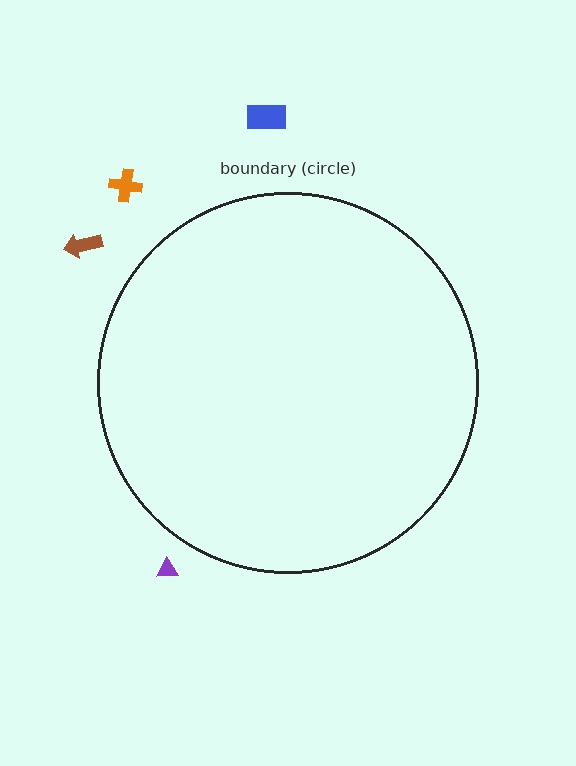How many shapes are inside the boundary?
0 inside, 4 outside.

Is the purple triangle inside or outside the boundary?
Outside.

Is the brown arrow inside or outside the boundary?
Outside.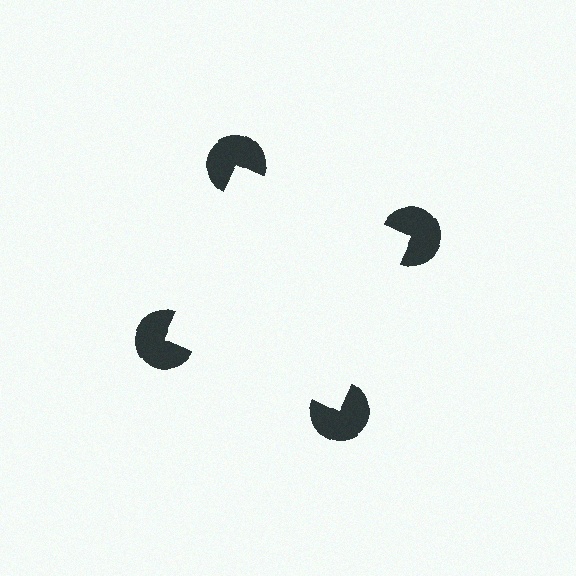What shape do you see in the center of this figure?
An illusory square — its edges are inferred from the aligned wedge cuts in the pac-man discs, not physically drawn.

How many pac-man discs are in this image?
There are 4 — one at each vertex of the illusory square.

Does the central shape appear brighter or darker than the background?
It typically appears slightly brighter than the background, even though no actual brightness change is drawn.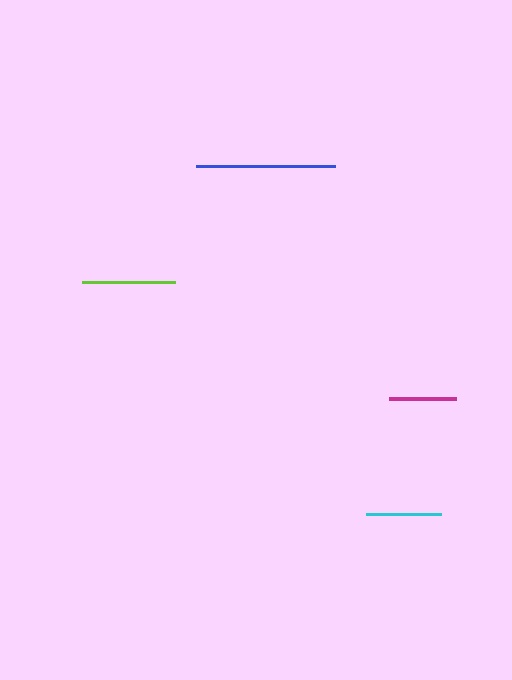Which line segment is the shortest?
The magenta line is the shortest at approximately 67 pixels.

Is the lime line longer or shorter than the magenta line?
The lime line is longer than the magenta line.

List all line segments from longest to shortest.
From longest to shortest: blue, lime, cyan, magenta.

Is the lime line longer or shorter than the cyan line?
The lime line is longer than the cyan line.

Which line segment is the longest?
The blue line is the longest at approximately 139 pixels.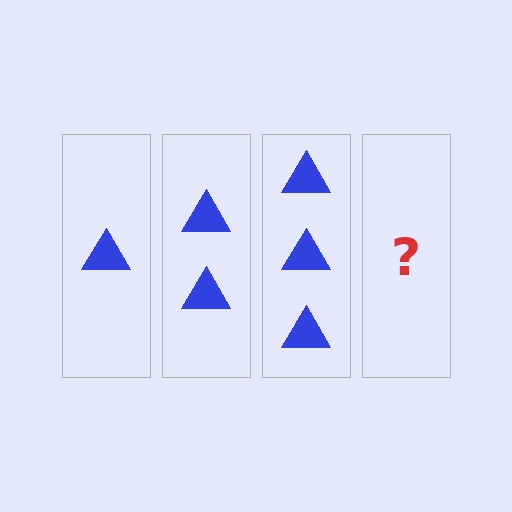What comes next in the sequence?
The next element should be 4 triangles.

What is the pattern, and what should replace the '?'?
The pattern is that each step adds one more triangle. The '?' should be 4 triangles.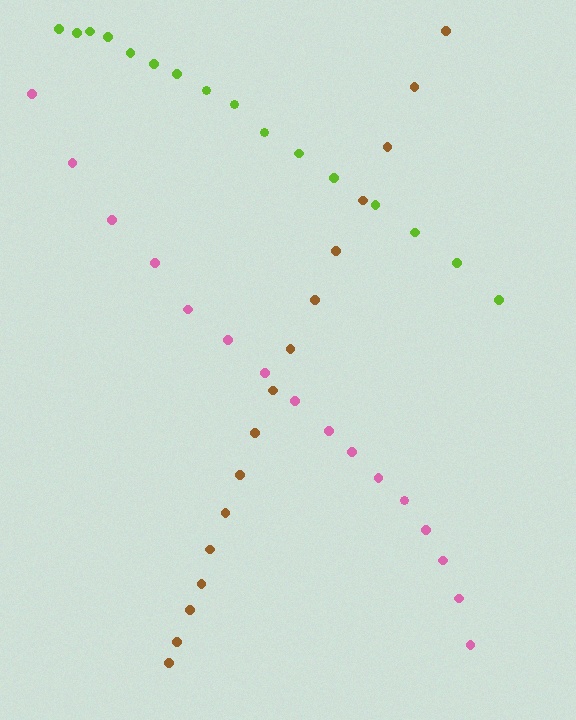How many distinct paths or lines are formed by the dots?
There are 3 distinct paths.